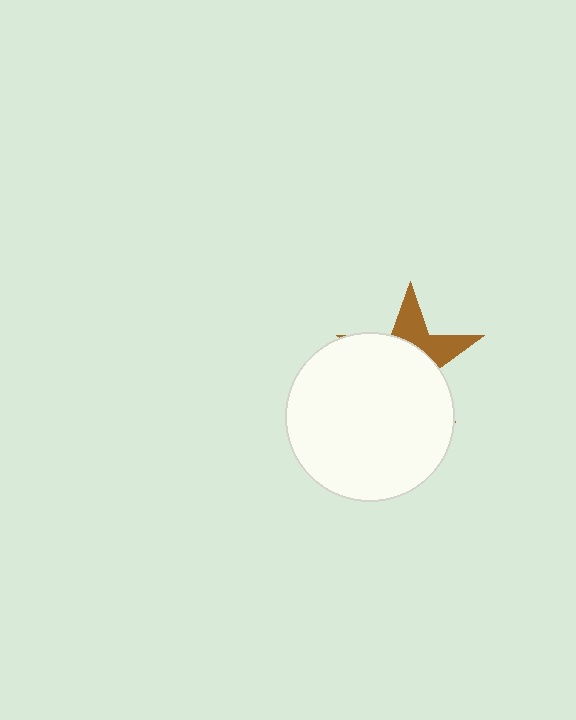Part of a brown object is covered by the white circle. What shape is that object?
It is a star.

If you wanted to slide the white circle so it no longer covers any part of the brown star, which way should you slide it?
Slide it down — that is the most direct way to separate the two shapes.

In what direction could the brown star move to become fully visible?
The brown star could move up. That would shift it out from behind the white circle entirely.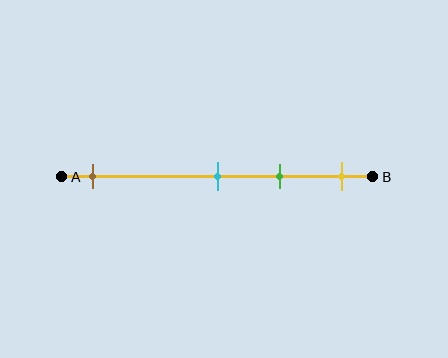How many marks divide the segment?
There are 4 marks dividing the segment.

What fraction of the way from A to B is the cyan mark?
The cyan mark is approximately 50% (0.5) of the way from A to B.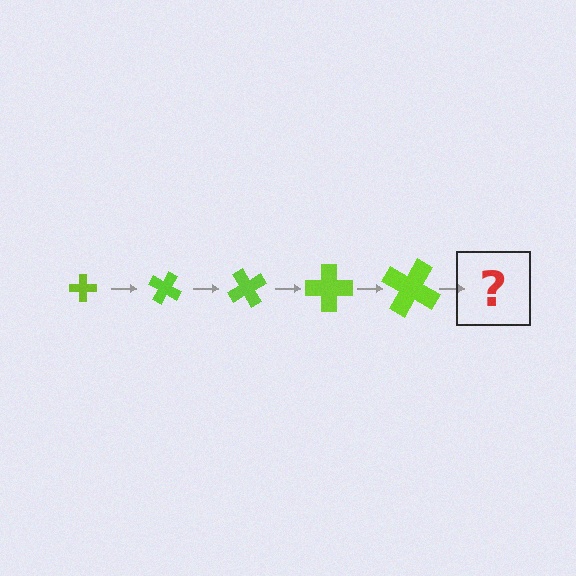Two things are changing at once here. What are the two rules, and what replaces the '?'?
The two rules are that the cross grows larger each step and it rotates 30 degrees each step. The '?' should be a cross, larger than the previous one and rotated 150 degrees from the start.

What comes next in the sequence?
The next element should be a cross, larger than the previous one and rotated 150 degrees from the start.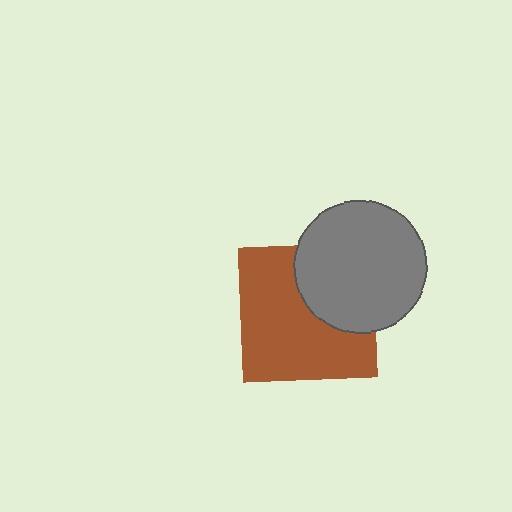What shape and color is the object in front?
The object in front is a gray circle.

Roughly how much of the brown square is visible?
Most of it is visible (roughly 66%).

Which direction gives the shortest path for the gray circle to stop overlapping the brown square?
Moving toward the upper-right gives the shortest separation.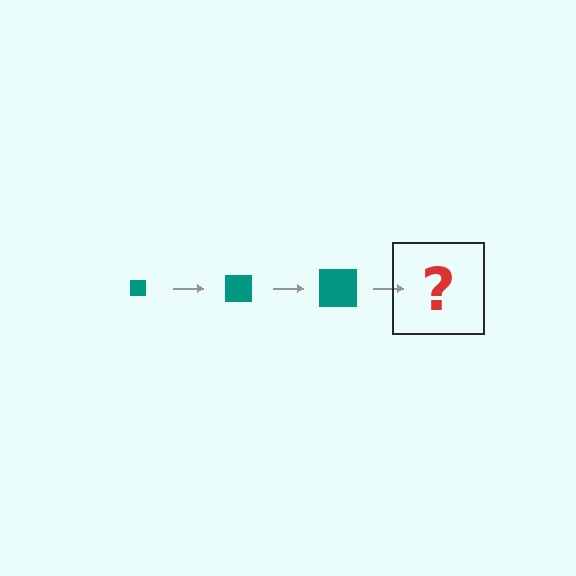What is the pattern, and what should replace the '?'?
The pattern is that the square gets progressively larger each step. The '?' should be a teal square, larger than the previous one.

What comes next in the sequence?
The next element should be a teal square, larger than the previous one.